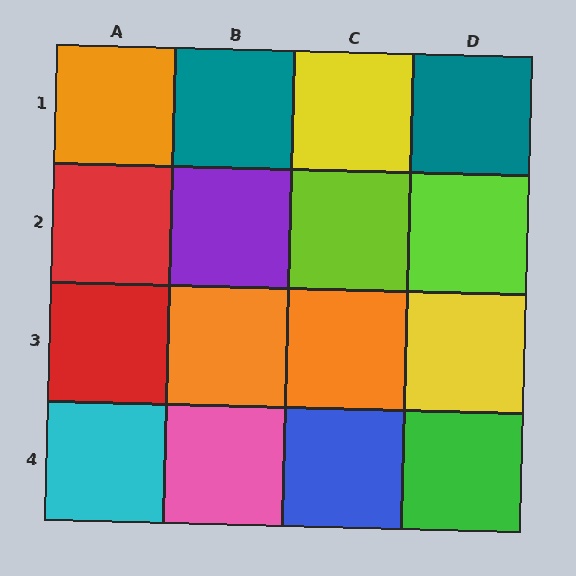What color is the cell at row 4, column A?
Cyan.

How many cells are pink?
1 cell is pink.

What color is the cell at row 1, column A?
Orange.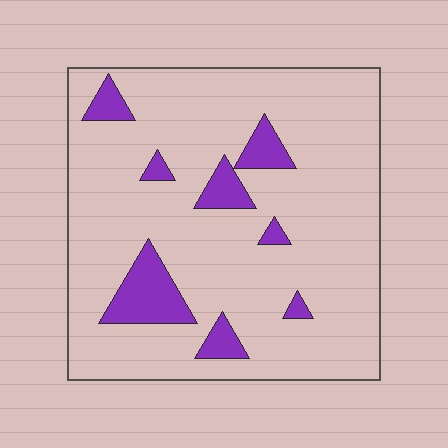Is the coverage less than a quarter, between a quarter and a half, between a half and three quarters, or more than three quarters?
Less than a quarter.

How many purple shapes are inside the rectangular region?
8.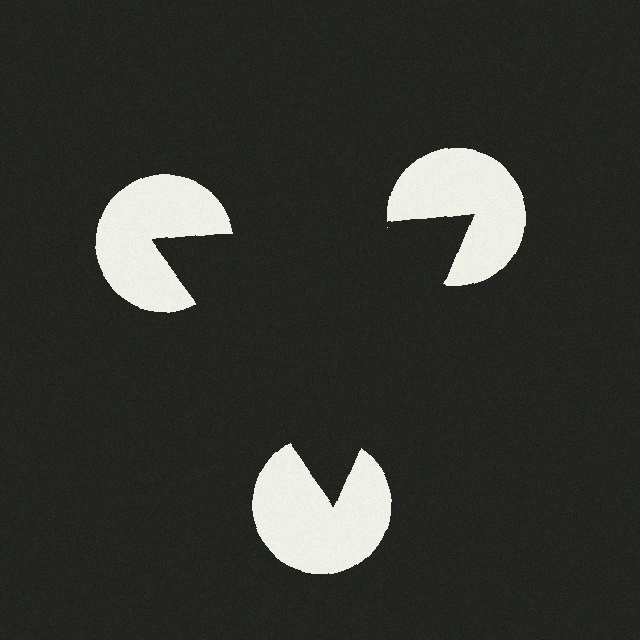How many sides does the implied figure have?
3 sides.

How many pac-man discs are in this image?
There are 3 — one at each vertex of the illusory triangle.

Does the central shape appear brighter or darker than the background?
It typically appears slightly darker than the background, even though no actual brightness change is drawn.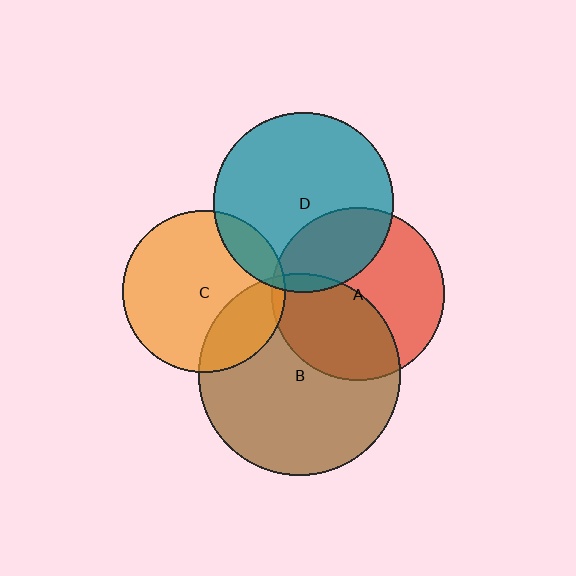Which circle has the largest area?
Circle B (brown).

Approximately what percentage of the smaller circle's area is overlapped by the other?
Approximately 30%.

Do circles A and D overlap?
Yes.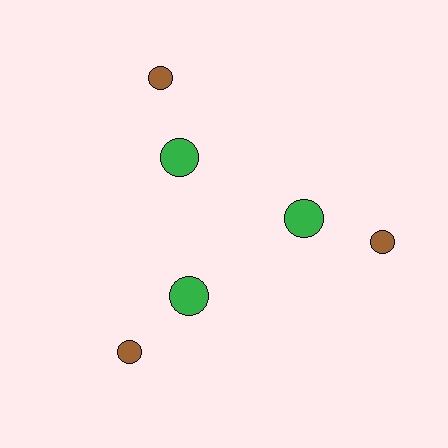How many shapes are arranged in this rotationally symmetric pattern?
There are 6 shapes, arranged in 3 groups of 2.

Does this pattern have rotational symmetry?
Yes, this pattern has 3-fold rotational symmetry. It looks the same after rotating 120 degrees around the center.